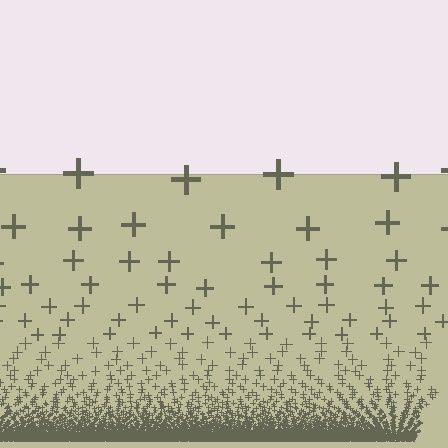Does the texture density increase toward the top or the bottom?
Density increases toward the bottom.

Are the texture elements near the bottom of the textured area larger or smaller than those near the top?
Smaller. The gradient is inverted — elements near the bottom are smaller and denser.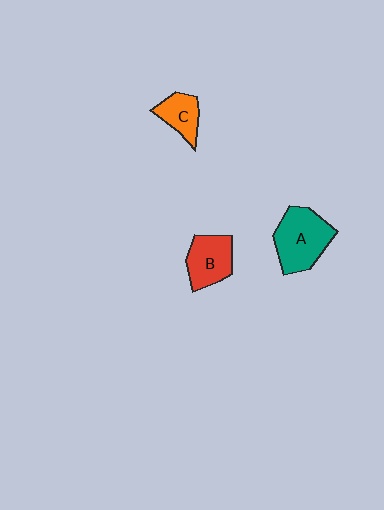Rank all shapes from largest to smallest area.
From largest to smallest: A (teal), B (red), C (orange).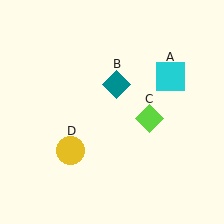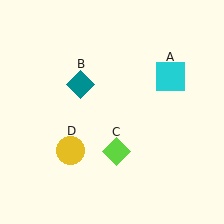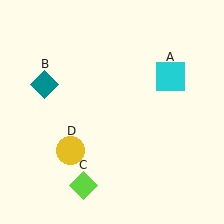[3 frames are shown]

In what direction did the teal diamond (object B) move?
The teal diamond (object B) moved left.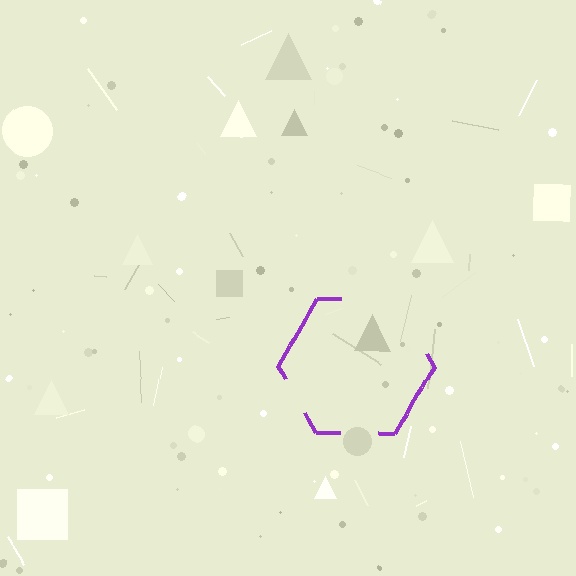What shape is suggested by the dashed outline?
The dashed outline suggests a hexagon.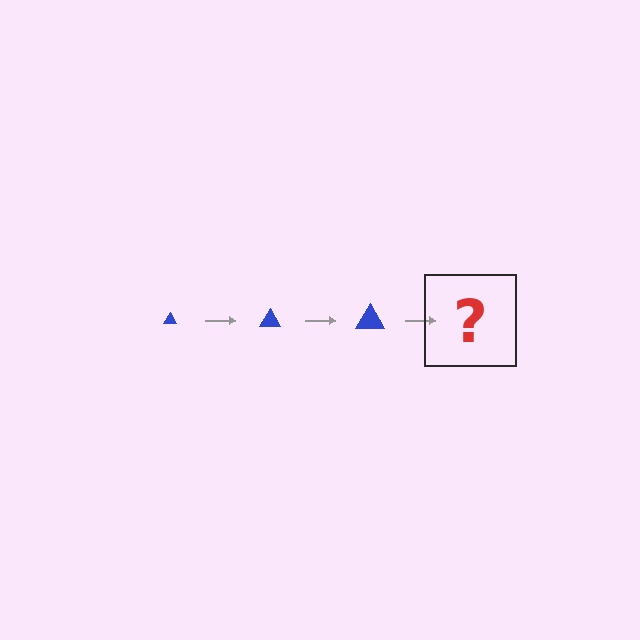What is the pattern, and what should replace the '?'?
The pattern is that the triangle gets progressively larger each step. The '?' should be a blue triangle, larger than the previous one.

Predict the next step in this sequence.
The next step is a blue triangle, larger than the previous one.